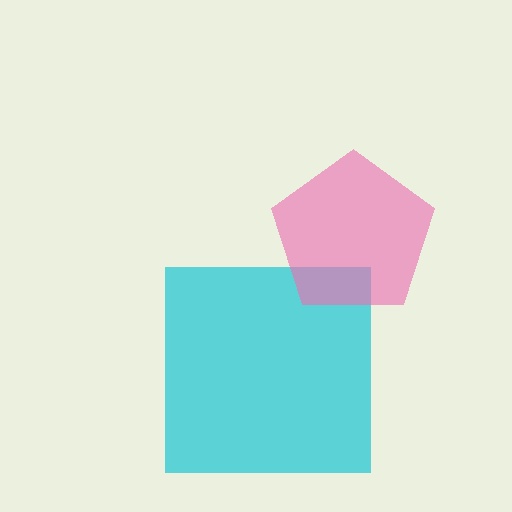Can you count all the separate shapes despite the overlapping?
Yes, there are 2 separate shapes.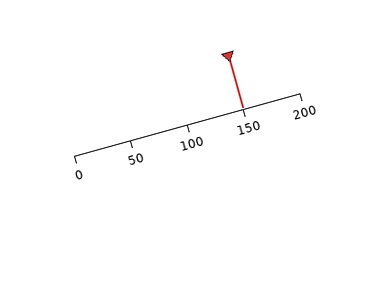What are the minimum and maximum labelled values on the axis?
The axis runs from 0 to 200.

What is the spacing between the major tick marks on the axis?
The major ticks are spaced 50 apart.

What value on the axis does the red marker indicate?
The marker indicates approximately 150.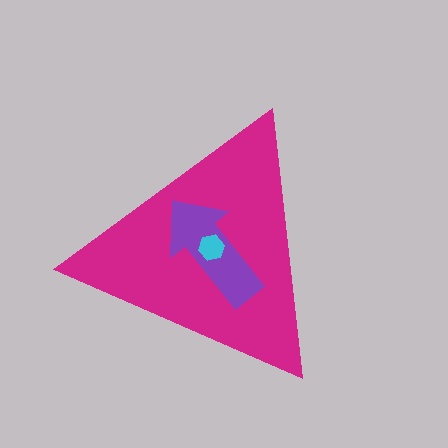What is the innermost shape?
The cyan hexagon.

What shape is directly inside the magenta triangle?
The purple arrow.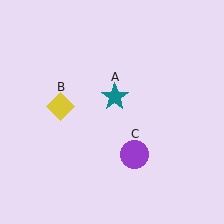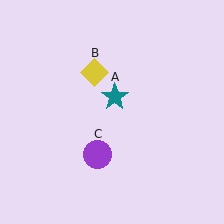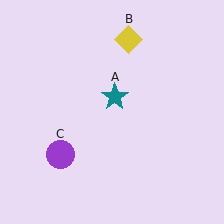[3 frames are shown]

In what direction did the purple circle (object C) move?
The purple circle (object C) moved left.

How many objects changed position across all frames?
2 objects changed position: yellow diamond (object B), purple circle (object C).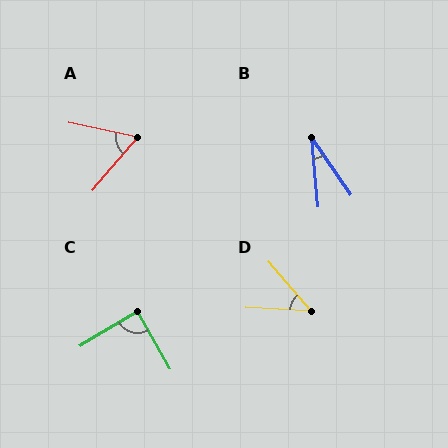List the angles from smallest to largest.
B (29°), D (46°), A (61°), C (88°).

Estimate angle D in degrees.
Approximately 46 degrees.